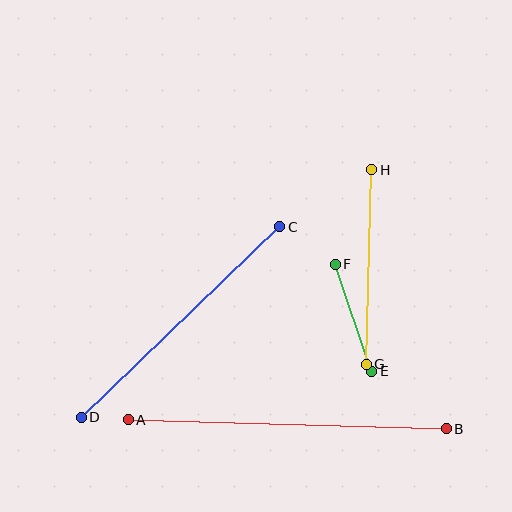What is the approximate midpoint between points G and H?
The midpoint is at approximately (369, 267) pixels.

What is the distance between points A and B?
The distance is approximately 318 pixels.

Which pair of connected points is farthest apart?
Points A and B are farthest apart.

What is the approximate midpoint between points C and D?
The midpoint is at approximately (181, 322) pixels.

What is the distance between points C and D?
The distance is approximately 275 pixels.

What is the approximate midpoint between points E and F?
The midpoint is at approximately (353, 318) pixels.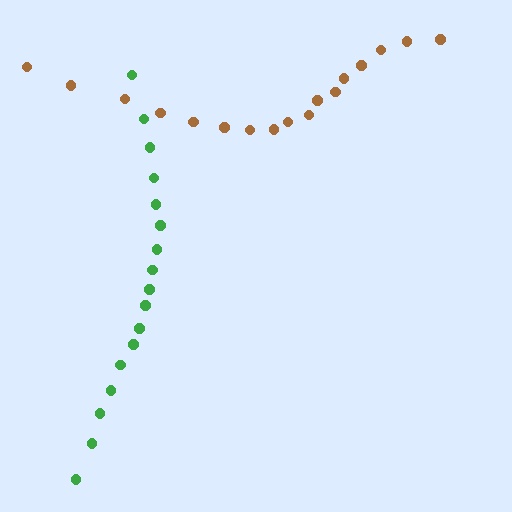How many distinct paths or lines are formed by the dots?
There are 2 distinct paths.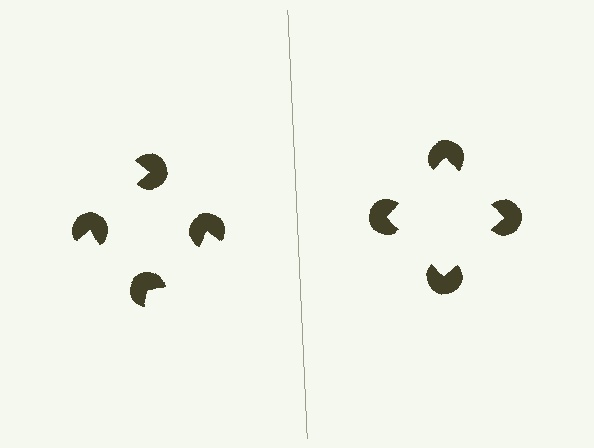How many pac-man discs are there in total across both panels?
8 — 4 on each side.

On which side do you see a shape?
An illusory square appears on the right side. On the left side the wedge cuts are rotated, so no coherent shape forms.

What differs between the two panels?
The pac-man discs are positioned identically on both sides; only the wedge orientations differ. On the right they align to a square; on the left they are misaligned.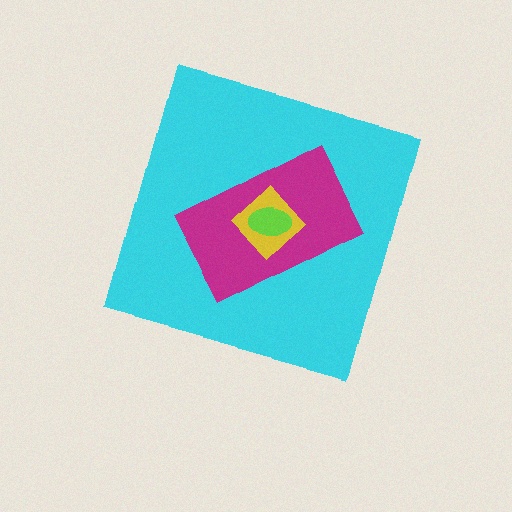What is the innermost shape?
The lime ellipse.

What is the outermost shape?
The cyan diamond.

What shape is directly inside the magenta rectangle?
The yellow diamond.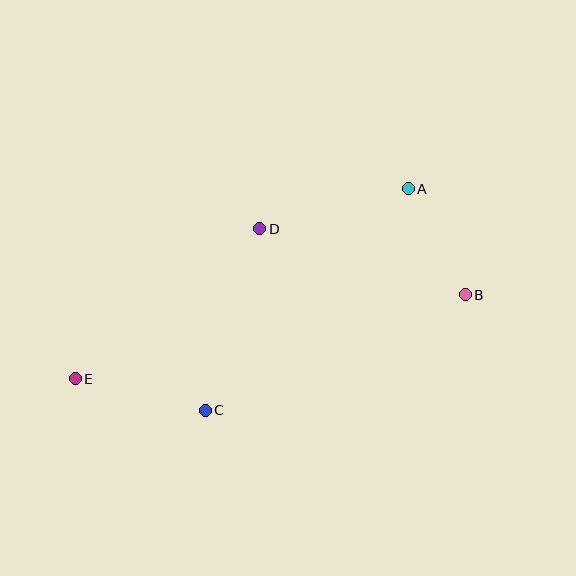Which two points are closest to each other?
Points A and B are closest to each other.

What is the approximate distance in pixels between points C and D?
The distance between C and D is approximately 189 pixels.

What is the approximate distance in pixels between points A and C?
The distance between A and C is approximately 300 pixels.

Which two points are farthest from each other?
Points B and E are farthest from each other.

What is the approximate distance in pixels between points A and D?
The distance between A and D is approximately 154 pixels.